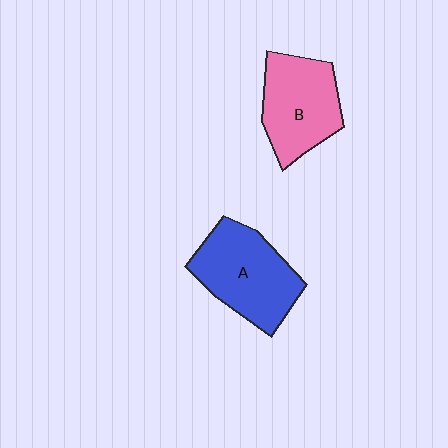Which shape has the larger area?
Shape A (blue).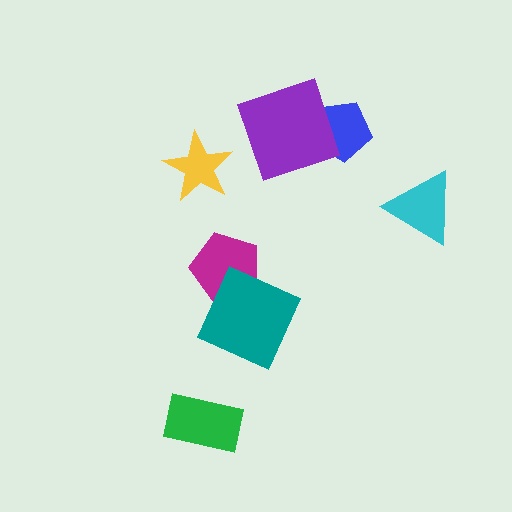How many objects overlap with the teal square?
1 object overlaps with the teal square.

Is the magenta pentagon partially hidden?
Yes, it is partially covered by another shape.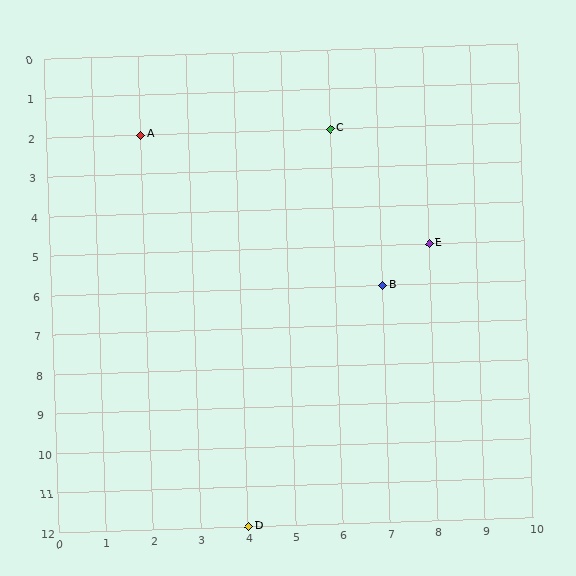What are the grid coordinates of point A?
Point A is at grid coordinates (2, 2).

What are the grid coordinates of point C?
Point C is at grid coordinates (6, 2).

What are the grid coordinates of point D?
Point D is at grid coordinates (4, 12).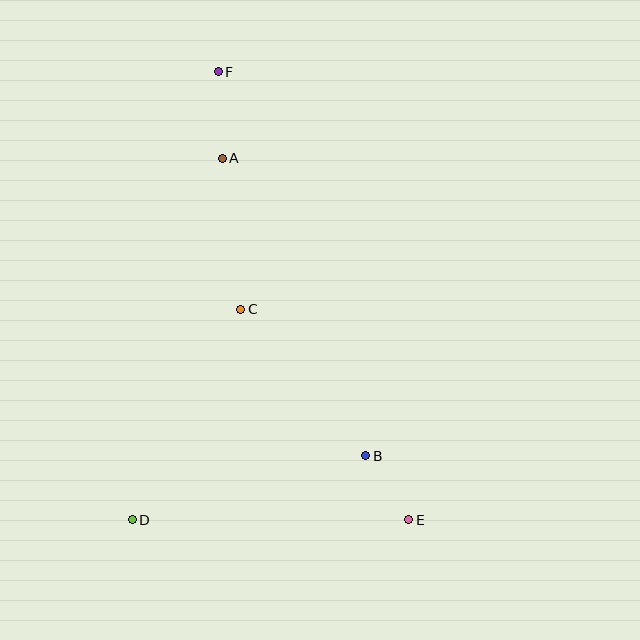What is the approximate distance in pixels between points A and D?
The distance between A and D is approximately 373 pixels.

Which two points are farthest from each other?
Points E and F are farthest from each other.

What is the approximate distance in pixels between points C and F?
The distance between C and F is approximately 239 pixels.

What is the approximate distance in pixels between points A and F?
The distance between A and F is approximately 86 pixels.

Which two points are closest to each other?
Points B and E are closest to each other.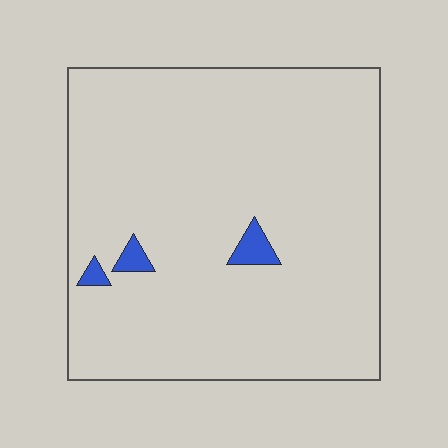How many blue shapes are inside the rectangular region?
3.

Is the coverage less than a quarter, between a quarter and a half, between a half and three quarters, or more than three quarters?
Less than a quarter.